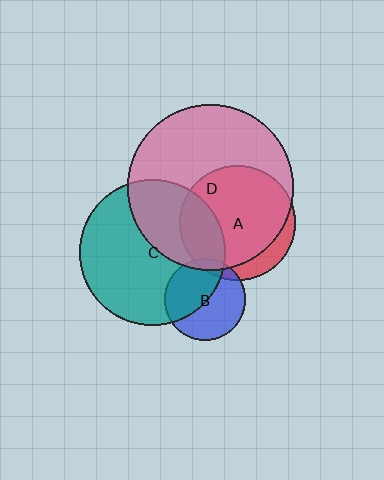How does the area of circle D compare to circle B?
Approximately 4.2 times.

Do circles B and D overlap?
Yes.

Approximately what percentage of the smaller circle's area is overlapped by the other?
Approximately 5%.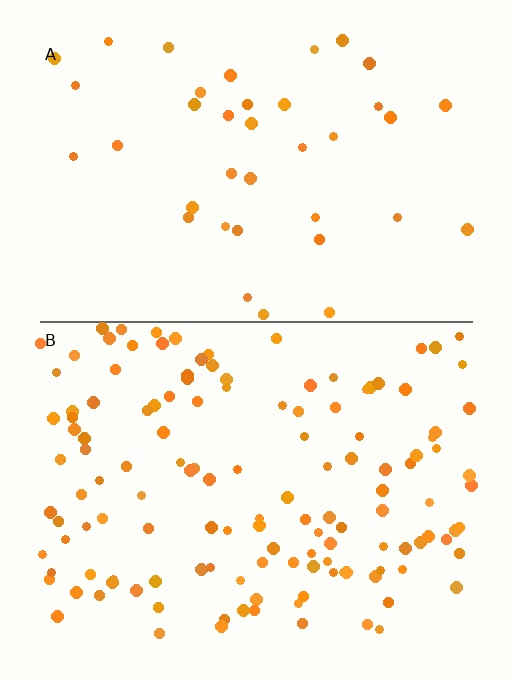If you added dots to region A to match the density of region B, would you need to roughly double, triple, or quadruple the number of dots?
Approximately triple.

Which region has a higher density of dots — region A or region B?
B (the bottom).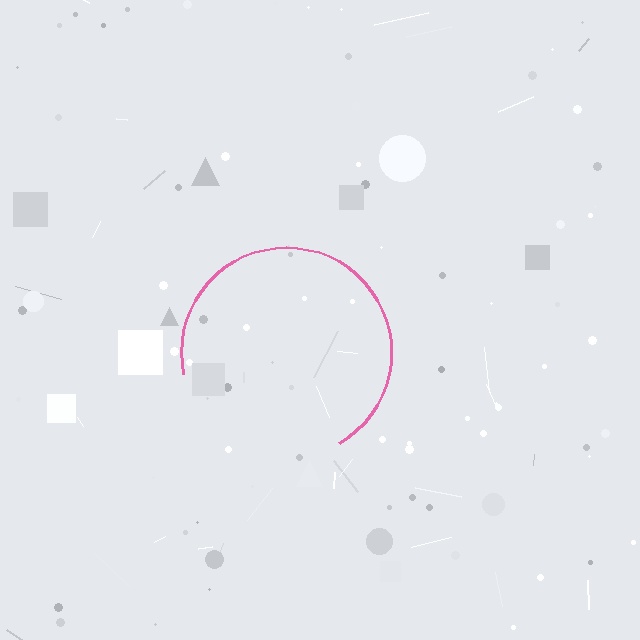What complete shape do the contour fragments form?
The contour fragments form a circle.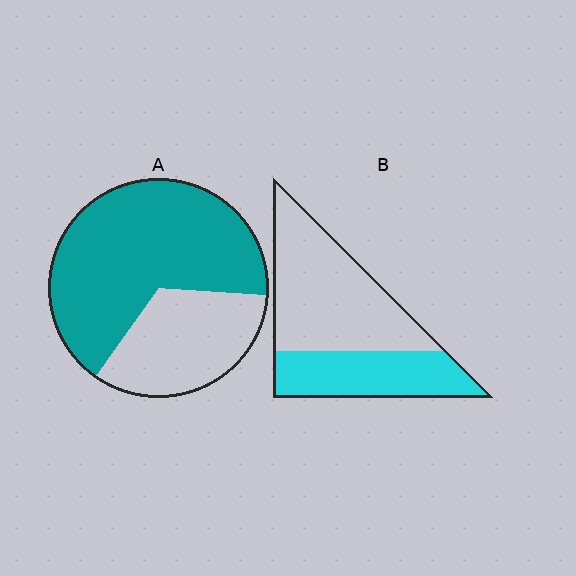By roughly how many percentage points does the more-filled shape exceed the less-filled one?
By roughly 30 percentage points (A over B).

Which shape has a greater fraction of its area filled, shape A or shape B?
Shape A.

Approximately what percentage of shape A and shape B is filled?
A is approximately 65% and B is approximately 40%.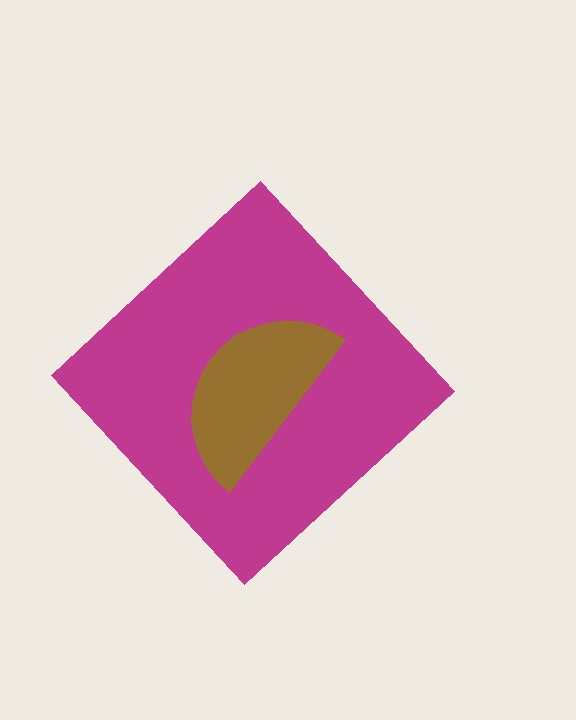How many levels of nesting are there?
2.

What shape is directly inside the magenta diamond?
The brown semicircle.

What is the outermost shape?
The magenta diamond.